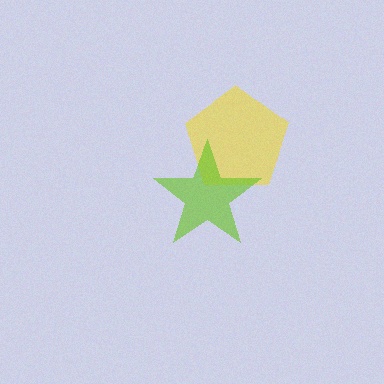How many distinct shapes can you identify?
There are 2 distinct shapes: a yellow pentagon, a lime star.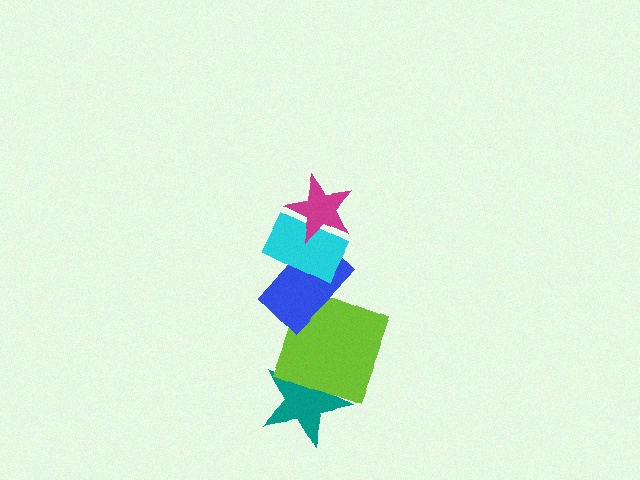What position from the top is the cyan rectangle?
The cyan rectangle is 2nd from the top.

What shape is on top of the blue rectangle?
The cyan rectangle is on top of the blue rectangle.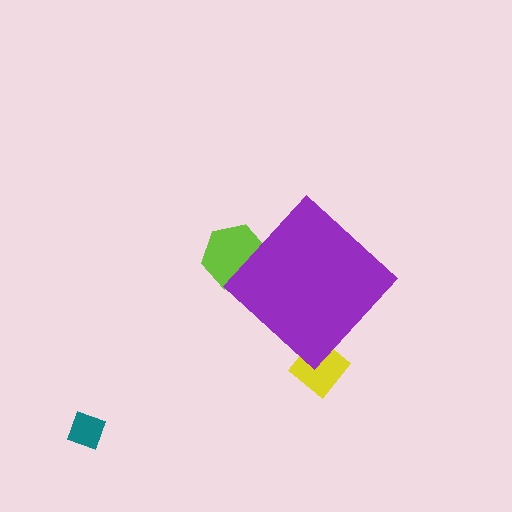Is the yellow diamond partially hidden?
Yes, the yellow diamond is partially hidden behind the purple diamond.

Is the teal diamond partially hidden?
No, the teal diamond is fully visible.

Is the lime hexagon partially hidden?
Yes, the lime hexagon is partially hidden behind the purple diamond.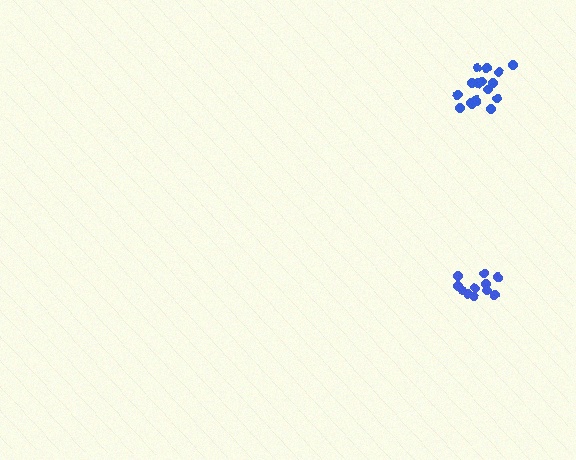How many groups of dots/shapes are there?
There are 2 groups.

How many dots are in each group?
Group 1: 11 dots, Group 2: 17 dots (28 total).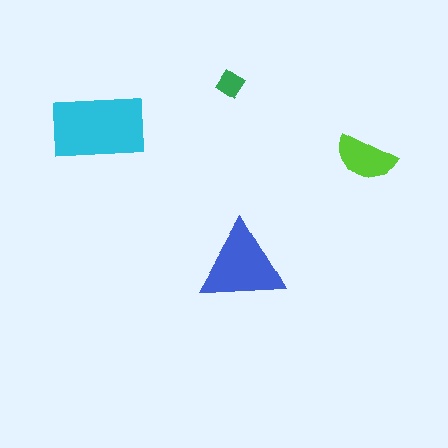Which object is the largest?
The cyan rectangle.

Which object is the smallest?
The green diamond.